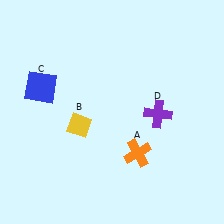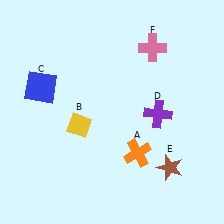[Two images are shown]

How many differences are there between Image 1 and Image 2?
There are 2 differences between the two images.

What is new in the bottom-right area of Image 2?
A brown star (E) was added in the bottom-right area of Image 2.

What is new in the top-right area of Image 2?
A pink cross (F) was added in the top-right area of Image 2.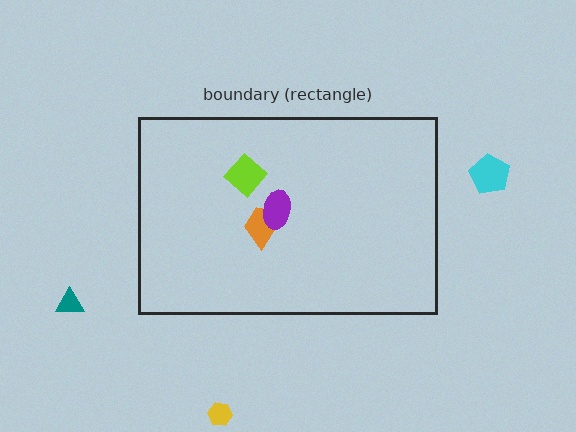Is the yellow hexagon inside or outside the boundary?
Outside.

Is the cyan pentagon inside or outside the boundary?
Outside.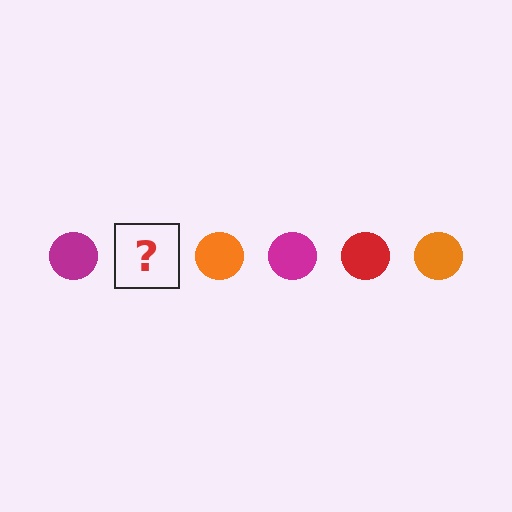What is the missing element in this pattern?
The missing element is a red circle.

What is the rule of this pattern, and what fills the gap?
The rule is that the pattern cycles through magenta, red, orange circles. The gap should be filled with a red circle.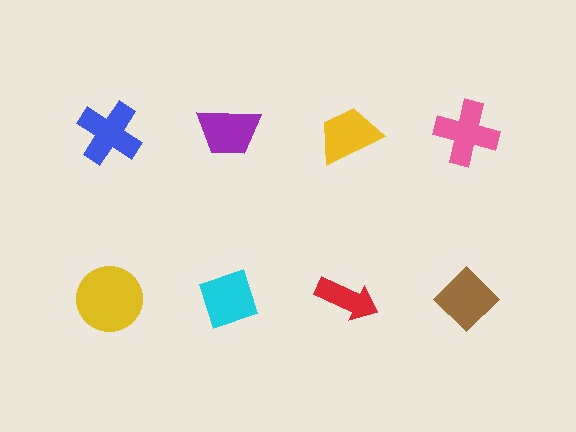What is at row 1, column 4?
A pink cross.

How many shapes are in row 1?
4 shapes.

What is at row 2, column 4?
A brown diamond.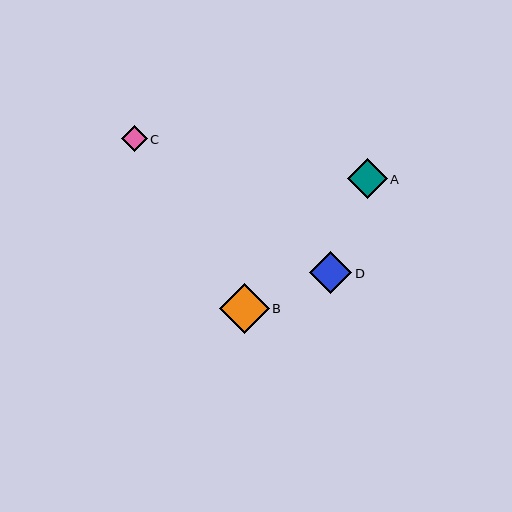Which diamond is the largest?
Diamond B is the largest with a size of approximately 50 pixels.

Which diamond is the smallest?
Diamond C is the smallest with a size of approximately 26 pixels.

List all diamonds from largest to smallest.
From largest to smallest: B, D, A, C.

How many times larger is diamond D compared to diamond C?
Diamond D is approximately 1.6 times the size of diamond C.